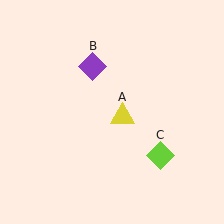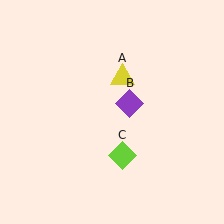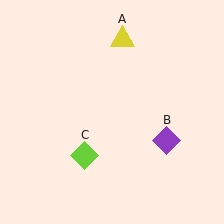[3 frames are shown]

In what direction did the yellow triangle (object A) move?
The yellow triangle (object A) moved up.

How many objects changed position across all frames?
3 objects changed position: yellow triangle (object A), purple diamond (object B), lime diamond (object C).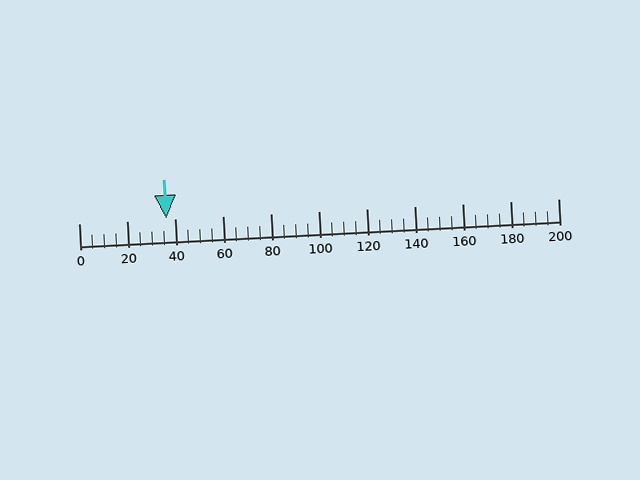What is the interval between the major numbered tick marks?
The major tick marks are spaced 20 units apart.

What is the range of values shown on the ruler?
The ruler shows values from 0 to 200.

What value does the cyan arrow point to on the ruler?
The cyan arrow points to approximately 36.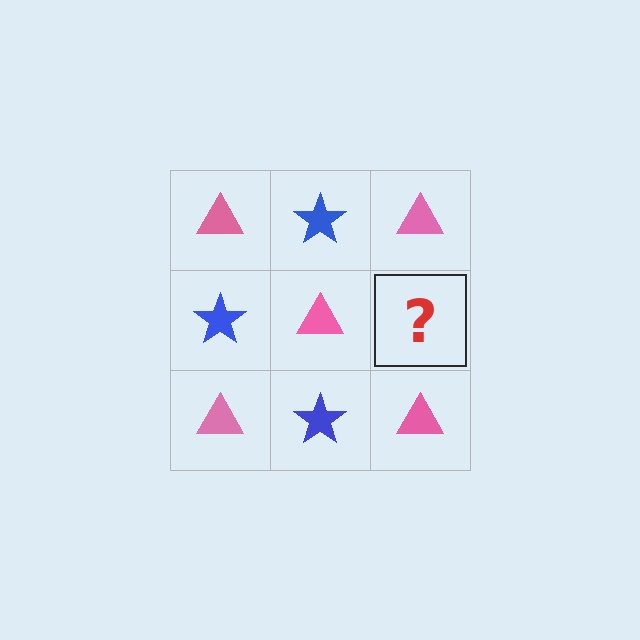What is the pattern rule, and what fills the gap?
The rule is that it alternates pink triangle and blue star in a checkerboard pattern. The gap should be filled with a blue star.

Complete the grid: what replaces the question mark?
The question mark should be replaced with a blue star.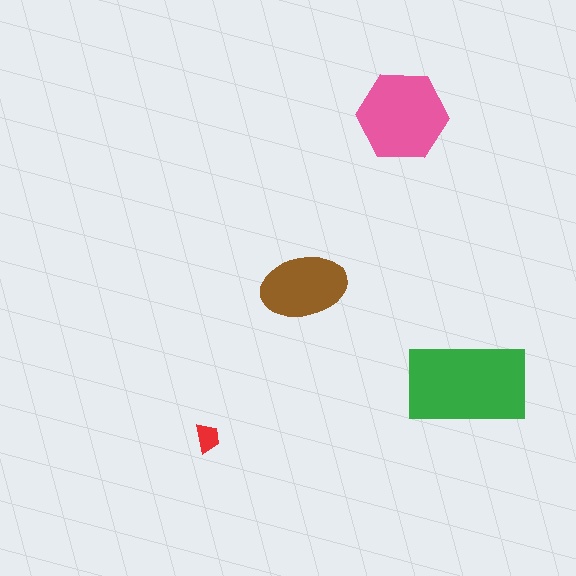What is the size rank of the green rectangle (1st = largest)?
1st.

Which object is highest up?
The pink hexagon is topmost.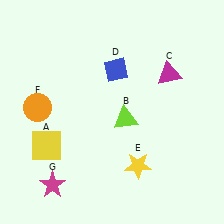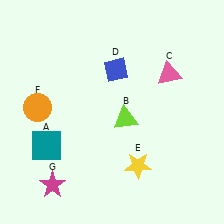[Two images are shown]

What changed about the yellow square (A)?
In Image 1, A is yellow. In Image 2, it changed to teal.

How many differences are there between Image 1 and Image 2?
There are 2 differences between the two images.